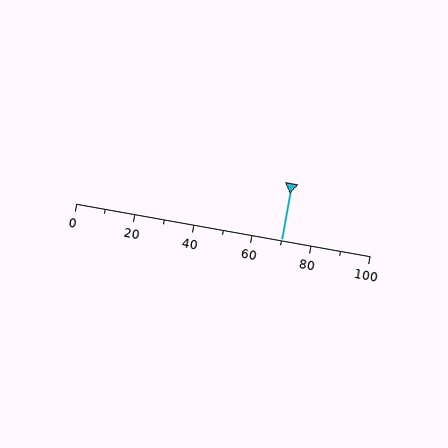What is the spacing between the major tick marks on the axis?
The major ticks are spaced 20 apart.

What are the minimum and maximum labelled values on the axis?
The axis runs from 0 to 100.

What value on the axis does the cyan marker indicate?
The marker indicates approximately 70.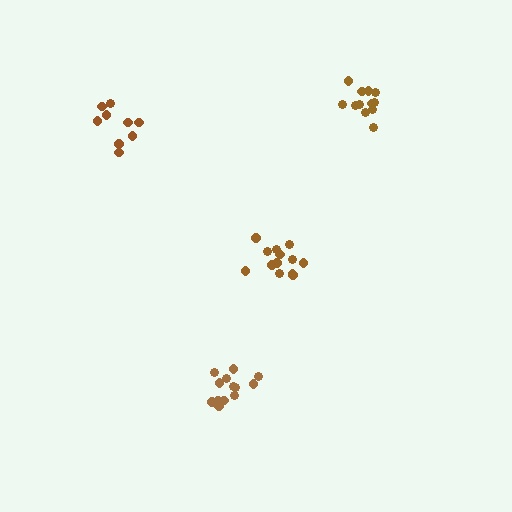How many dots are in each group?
Group 1: 13 dots, Group 2: 12 dots, Group 3: 13 dots, Group 4: 9 dots (47 total).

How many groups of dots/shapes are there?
There are 4 groups.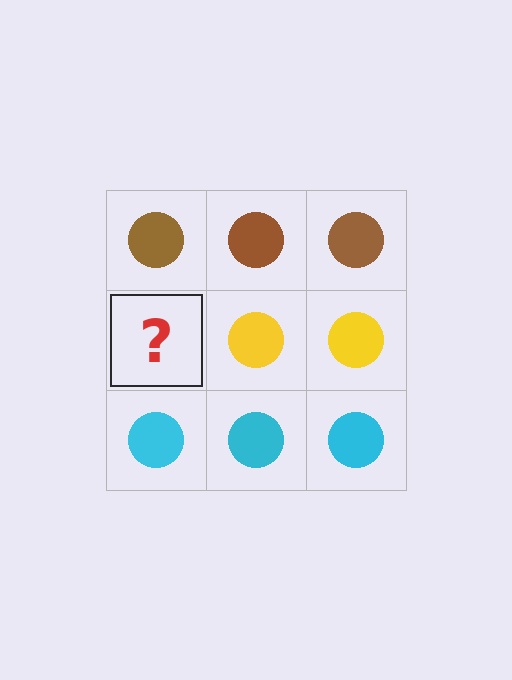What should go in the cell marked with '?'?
The missing cell should contain a yellow circle.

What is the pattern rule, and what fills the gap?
The rule is that each row has a consistent color. The gap should be filled with a yellow circle.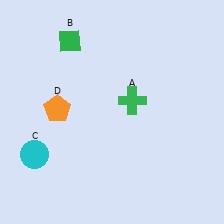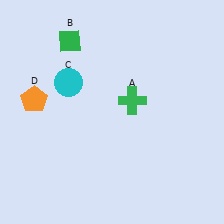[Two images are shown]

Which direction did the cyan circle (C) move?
The cyan circle (C) moved up.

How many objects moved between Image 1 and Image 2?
2 objects moved between the two images.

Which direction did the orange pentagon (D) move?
The orange pentagon (D) moved left.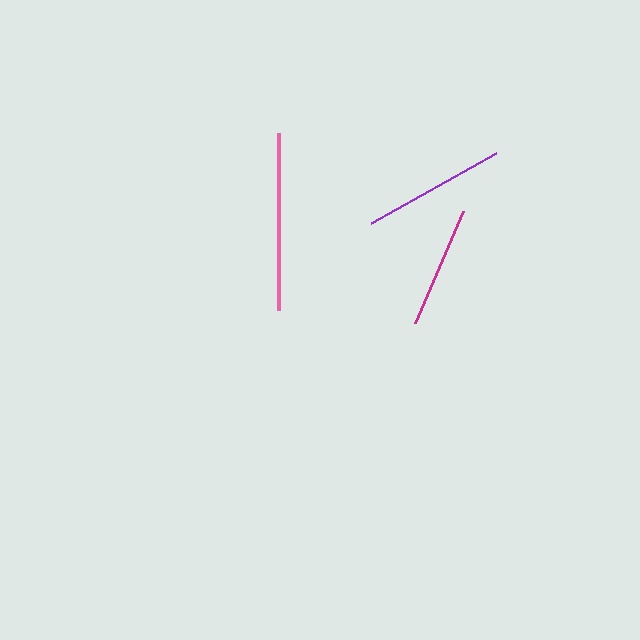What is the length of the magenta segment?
The magenta segment is approximately 122 pixels long.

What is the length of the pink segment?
The pink segment is approximately 177 pixels long.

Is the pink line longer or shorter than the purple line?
The pink line is longer than the purple line.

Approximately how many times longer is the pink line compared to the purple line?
The pink line is approximately 1.2 times the length of the purple line.